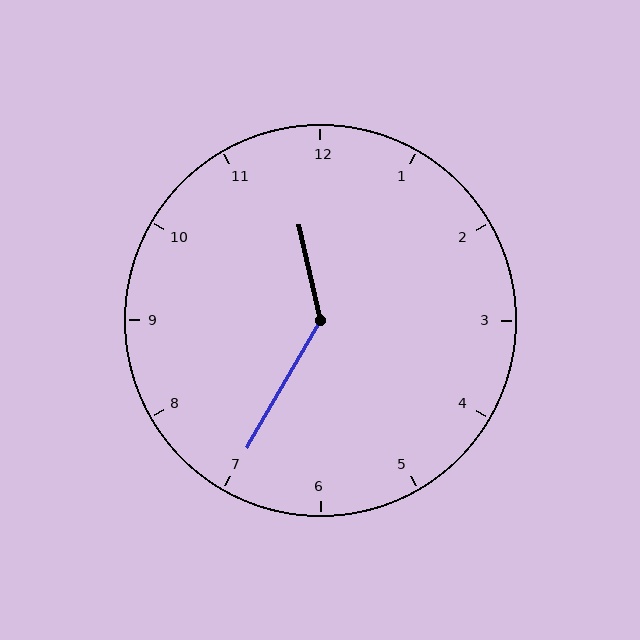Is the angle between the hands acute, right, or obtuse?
It is obtuse.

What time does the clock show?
11:35.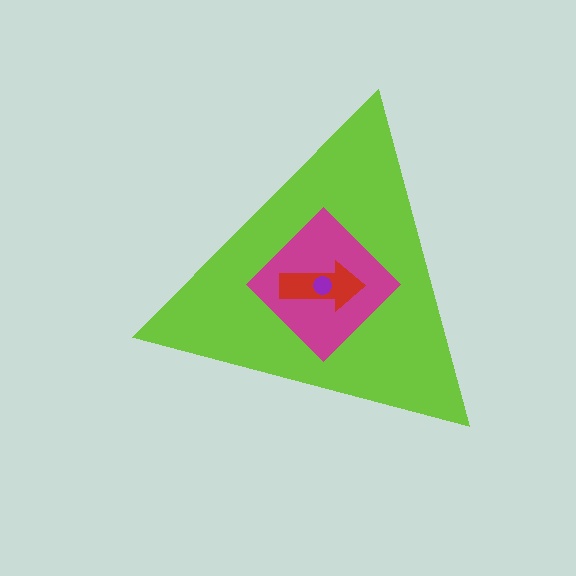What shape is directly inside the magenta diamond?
The red arrow.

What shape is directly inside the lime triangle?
The magenta diamond.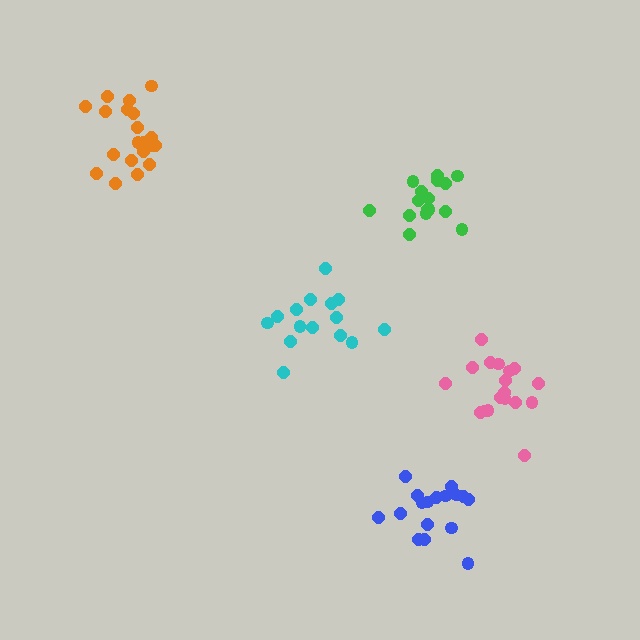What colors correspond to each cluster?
The clusters are colored: blue, cyan, orange, pink, green.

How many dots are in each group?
Group 1: 17 dots, Group 2: 15 dots, Group 3: 20 dots, Group 4: 18 dots, Group 5: 16 dots (86 total).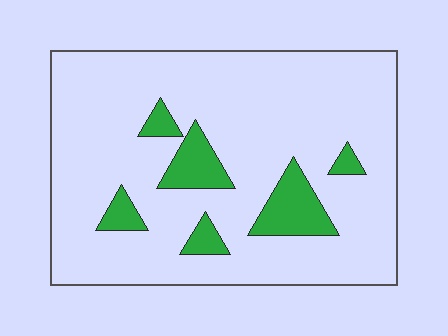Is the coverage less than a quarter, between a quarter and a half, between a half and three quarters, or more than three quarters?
Less than a quarter.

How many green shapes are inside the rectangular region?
6.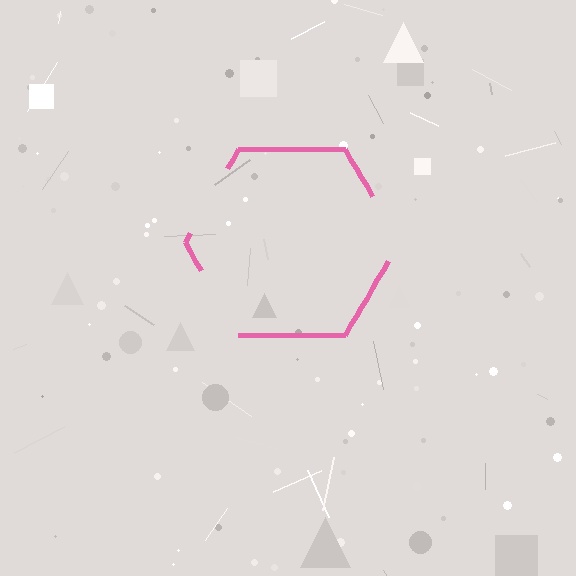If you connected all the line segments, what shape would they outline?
They would outline a hexagon.